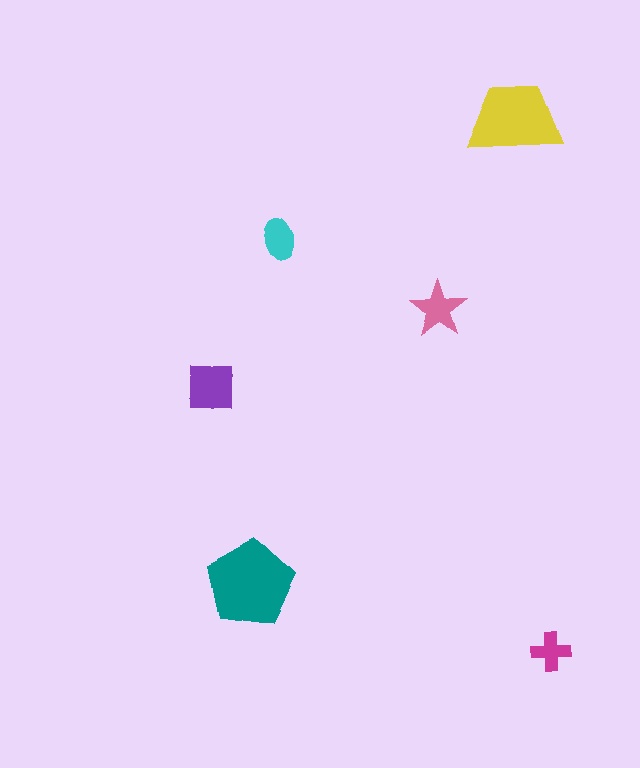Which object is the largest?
The teal pentagon.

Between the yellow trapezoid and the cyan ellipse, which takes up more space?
The yellow trapezoid.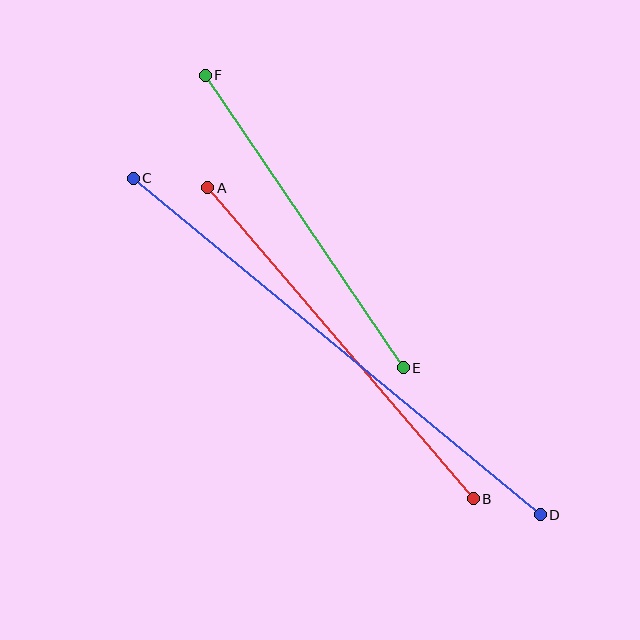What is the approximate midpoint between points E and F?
The midpoint is at approximately (304, 221) pixels.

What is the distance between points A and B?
The distance is approximately 409 pixels.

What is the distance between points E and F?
The distance is approximately 353 pixels.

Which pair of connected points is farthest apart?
Points C and D are farthest apart.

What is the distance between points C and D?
The distance is approximately 528 pixels.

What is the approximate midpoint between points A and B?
The midpoint is at approximately (340, 343) pixels.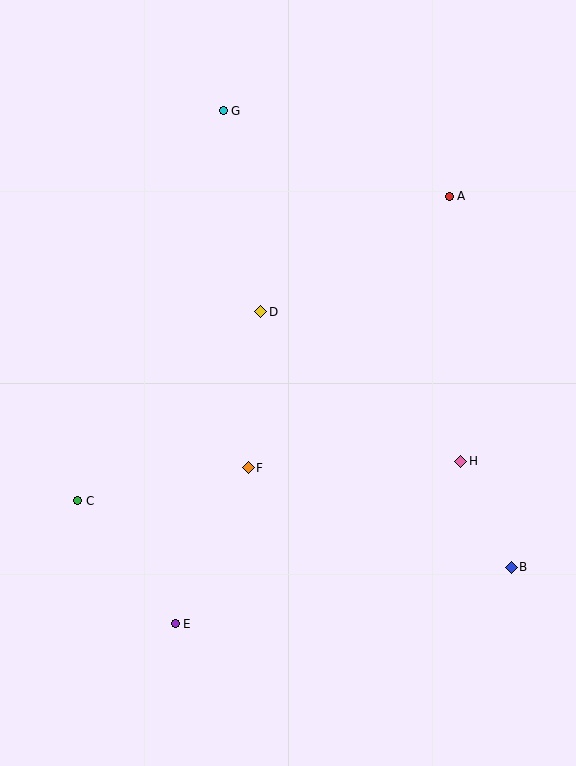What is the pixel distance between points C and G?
The distance between C and G is 416 pixels.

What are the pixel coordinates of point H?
Point H is at (461, 461).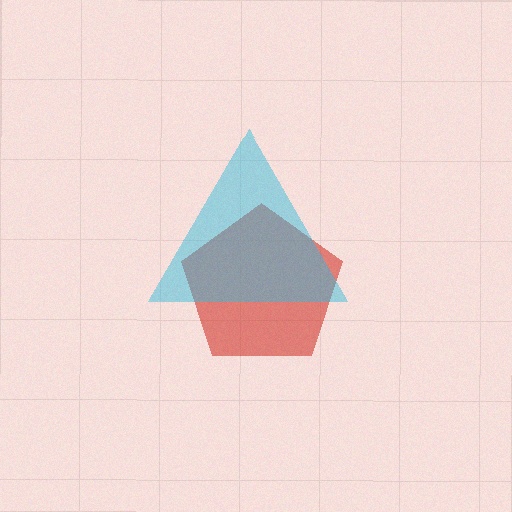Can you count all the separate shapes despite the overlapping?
Yes, there are 2 separate shapes.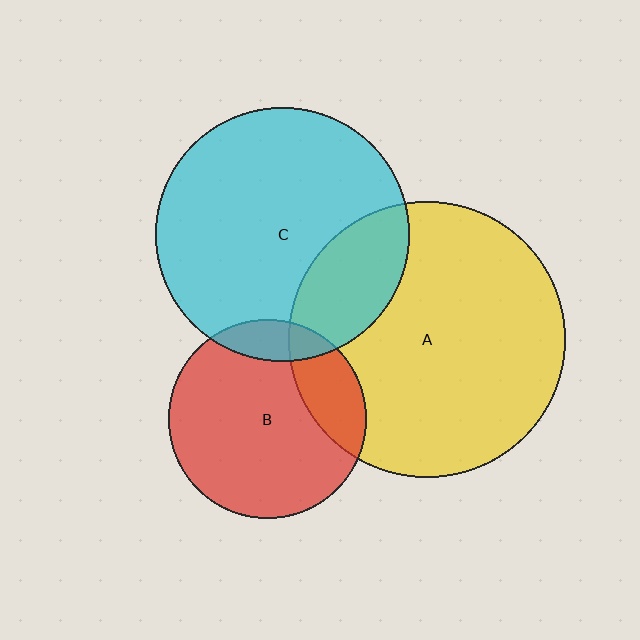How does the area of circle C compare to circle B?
Approximately 1.6 times.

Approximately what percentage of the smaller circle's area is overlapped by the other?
Approximately 25%.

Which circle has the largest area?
Circle A (yellow).